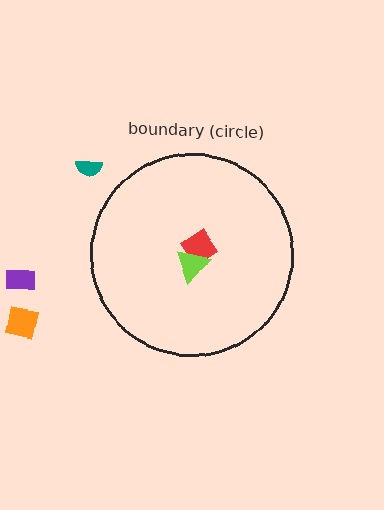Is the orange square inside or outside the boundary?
Outside.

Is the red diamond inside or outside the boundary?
Inside.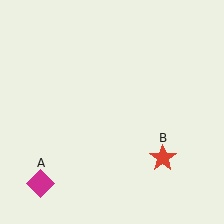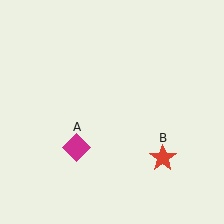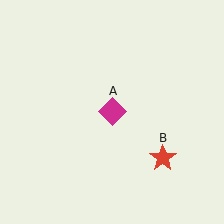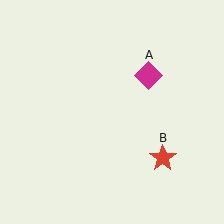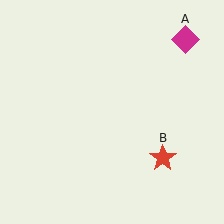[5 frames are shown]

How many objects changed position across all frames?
1 object changed position: magenta diamond (object A).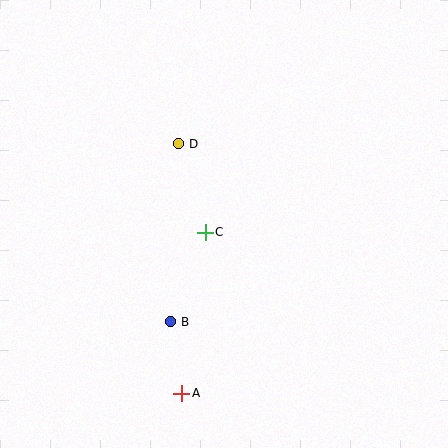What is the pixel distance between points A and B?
The distance between A and B is 73 pixels.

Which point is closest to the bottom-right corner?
Point A is closest to the bottom-right corner.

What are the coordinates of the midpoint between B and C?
The midpoint between B and C is at (188, 277).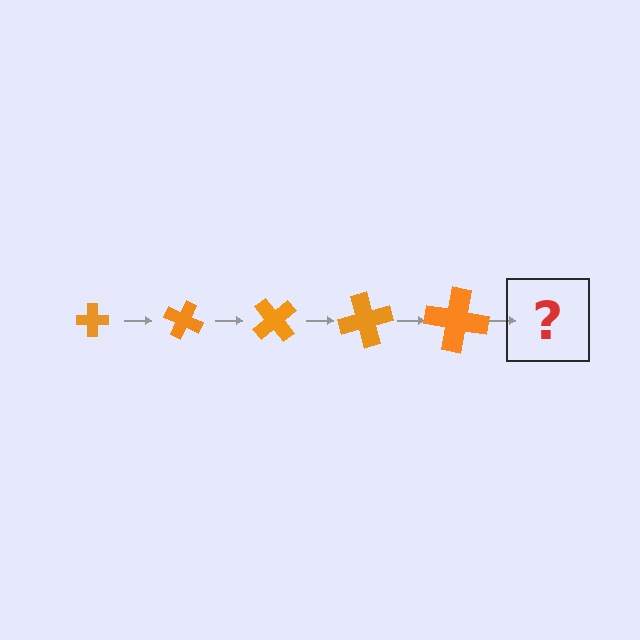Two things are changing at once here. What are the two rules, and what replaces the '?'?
The two rules are that the cross grows larger each step and it rotates 25 degrees each step. The '?' should be a cross, larger than the previous one and rotated 125 degrees from the start.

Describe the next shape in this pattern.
It should be a cross, larger than the previous one and rotated 125 degrees from the start.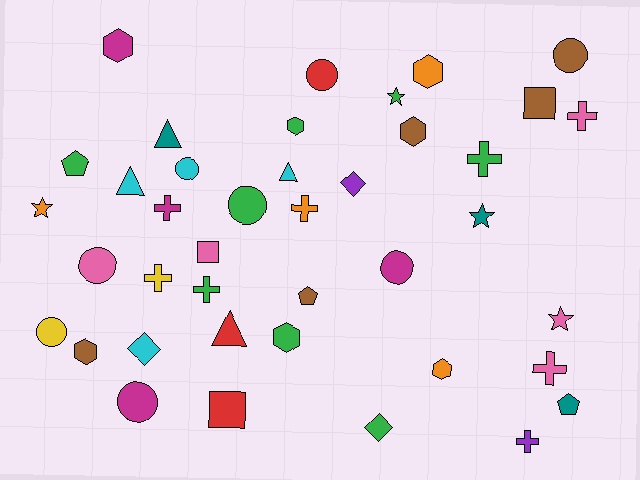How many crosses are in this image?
There are 8 crosses.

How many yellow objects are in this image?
There are 2 yellow objects.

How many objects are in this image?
There are 40 objects.